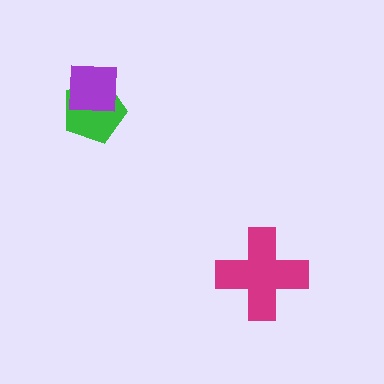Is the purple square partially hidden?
No, no other shape covers it.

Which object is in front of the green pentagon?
The purple square is in front of the green pentagon.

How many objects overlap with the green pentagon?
1 object overlaps with the green pentagon.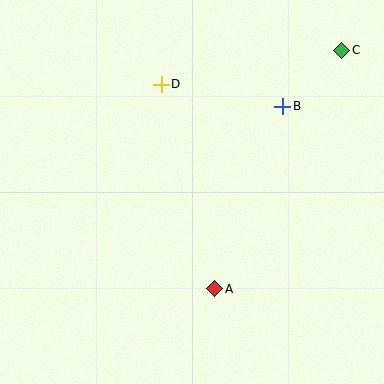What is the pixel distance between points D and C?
The distance between D and C is 184 pixels.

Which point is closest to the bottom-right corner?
Point A is closest to the bottom-right corner.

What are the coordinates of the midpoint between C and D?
The midpoint between C and D is at (252, 67).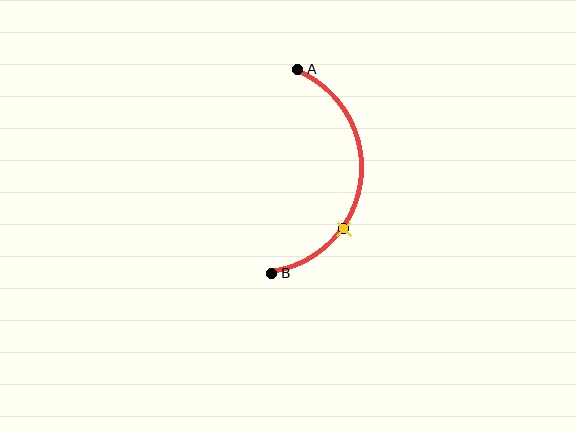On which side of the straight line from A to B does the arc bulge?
The arc bulges to the right of the straight line connecting A and B.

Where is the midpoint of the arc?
The arc midpoint is the point on the curve farthest from the straight line joining A and B. It sits to the right of that line.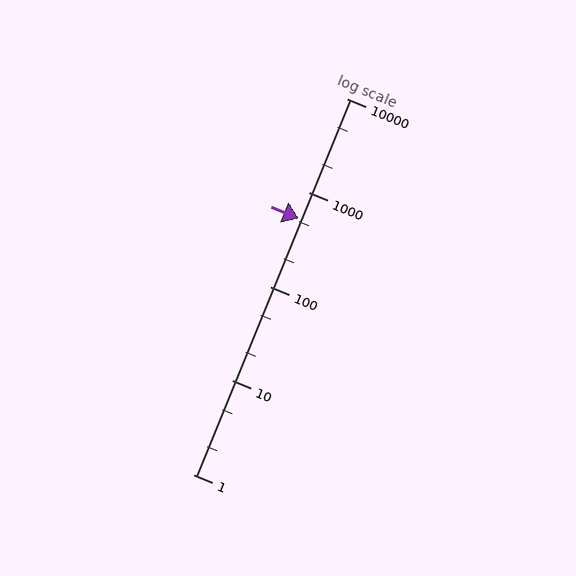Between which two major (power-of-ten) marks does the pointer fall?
The pointer is between 100 and 1000.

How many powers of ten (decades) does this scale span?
The scale spans 4 decades, from 1 to 10000.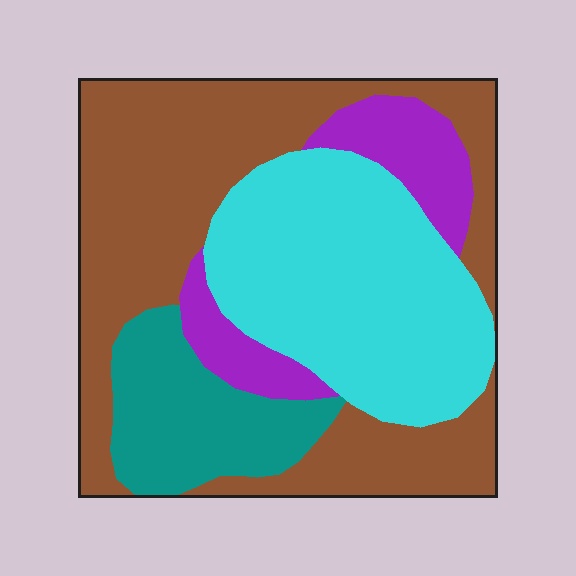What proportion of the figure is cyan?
Cyan covers roughly 30% of the figure.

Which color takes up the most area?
Brown, at roughly 45%.